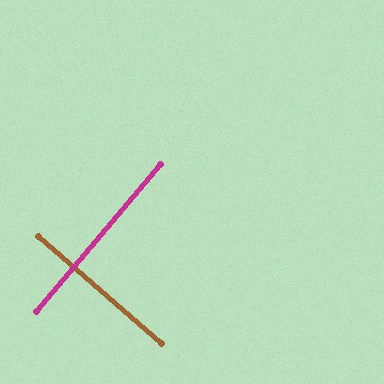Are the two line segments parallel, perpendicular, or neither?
Perpendicular — they meet at approximately 89°.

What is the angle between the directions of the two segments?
Approximately 89 degrees.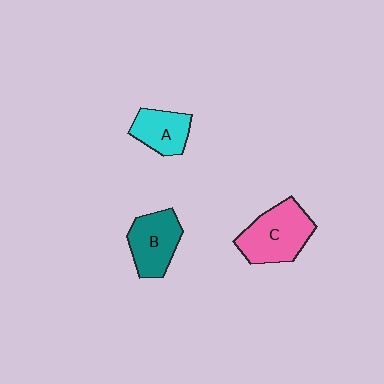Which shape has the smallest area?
Shape A (cyan).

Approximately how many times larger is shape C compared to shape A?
Approximately 1.6 times.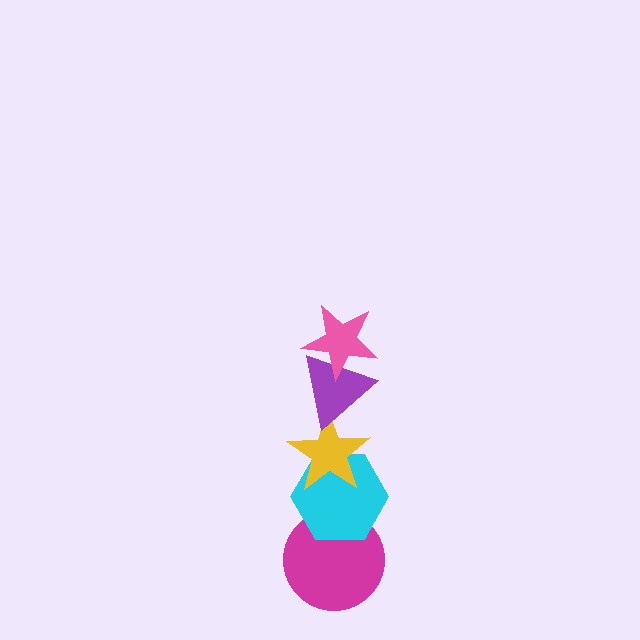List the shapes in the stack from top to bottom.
From top to bottom: the pink star, the purple triangle, the yellow star, the cyan hexagon, the magenta circle.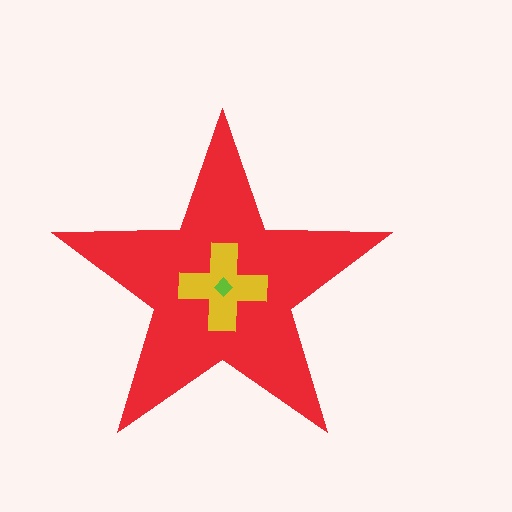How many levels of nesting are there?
3.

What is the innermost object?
The lime diamond.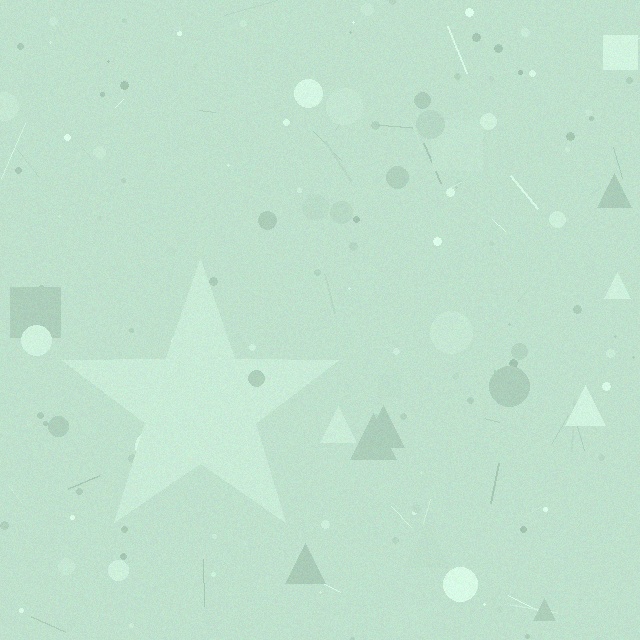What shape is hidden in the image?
A star is hidden in the image.